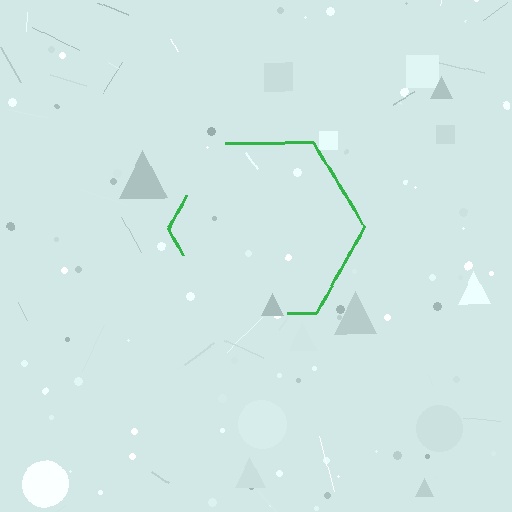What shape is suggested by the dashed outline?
The dashed outline suggests a hexagon.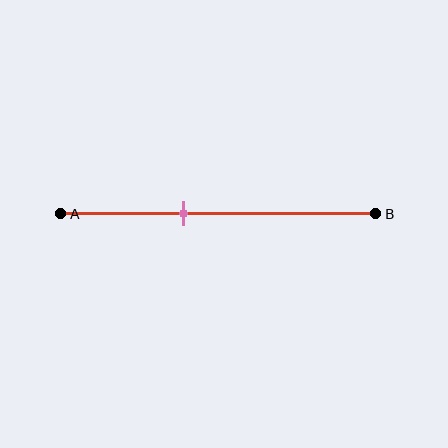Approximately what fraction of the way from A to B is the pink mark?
The pink mark is approximately 40% of the way from A to B.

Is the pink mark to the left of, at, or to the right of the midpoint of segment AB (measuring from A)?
The pink mark is to the left of the midpoint of segment AB.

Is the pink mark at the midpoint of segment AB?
No, the mark is at about 40% from A, not at the 50% midpoint.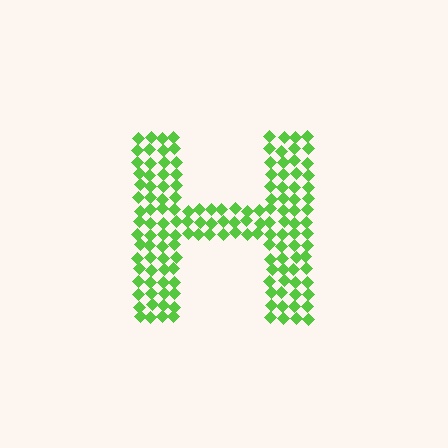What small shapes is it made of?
It is made of small diamonds.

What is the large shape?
The large shape is the letter H.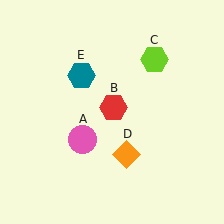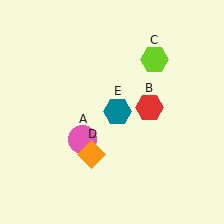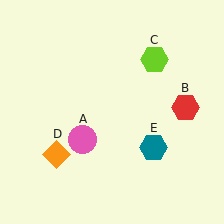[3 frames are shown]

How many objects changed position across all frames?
3 objects changed position: red hexagon (object B), orange diamond (object D), teal hexagon (object E).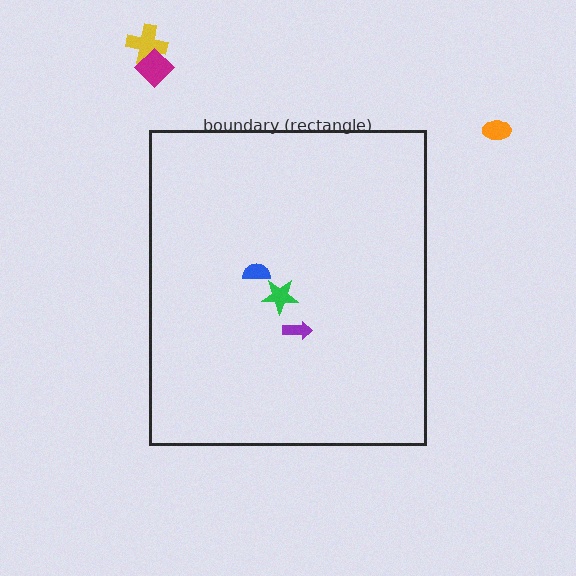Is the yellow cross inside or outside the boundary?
Outside.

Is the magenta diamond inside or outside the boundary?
Outside.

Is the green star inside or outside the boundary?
Inside.